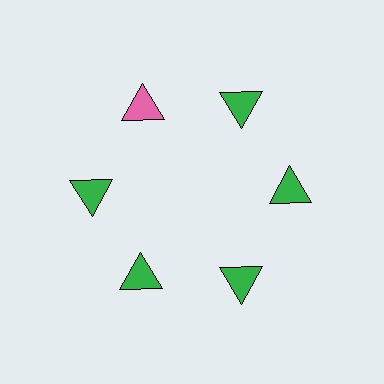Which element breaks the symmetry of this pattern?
The pink triangle at roughly the 11 o'clock position breaks the symmetry. All other shapes are green triangles.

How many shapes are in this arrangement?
There are 6 shapes arranged in a ring pattern.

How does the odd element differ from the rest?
It has a different color: pink instead of green.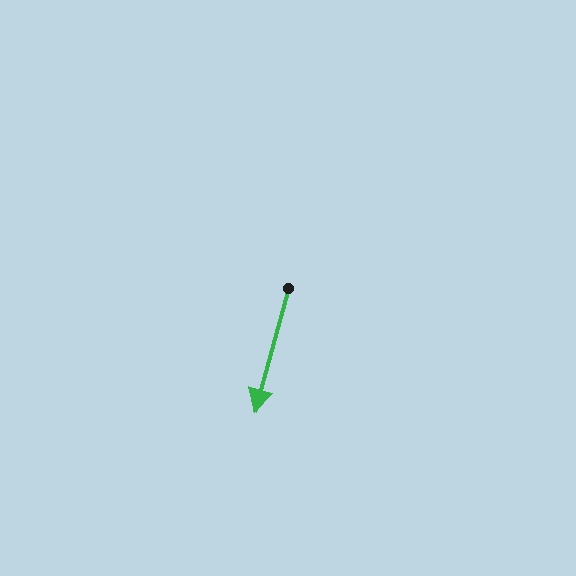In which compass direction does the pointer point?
South.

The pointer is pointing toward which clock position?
Roughly 7 o'clock.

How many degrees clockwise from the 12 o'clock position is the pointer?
Approximately 195 degrees.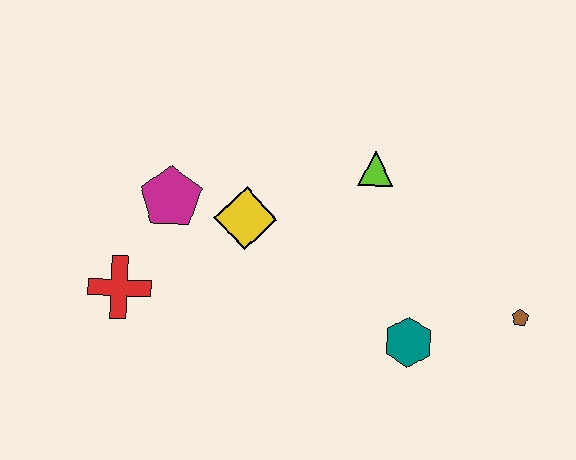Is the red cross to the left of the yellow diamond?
Yes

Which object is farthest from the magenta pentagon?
The brown pentagon is farthest from the magenta pentagon.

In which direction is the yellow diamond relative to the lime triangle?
The yellow diamond is to the left of the lime triangle.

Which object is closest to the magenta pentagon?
The yellow diamond is closest to the magenta pentagon.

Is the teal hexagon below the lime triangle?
Yes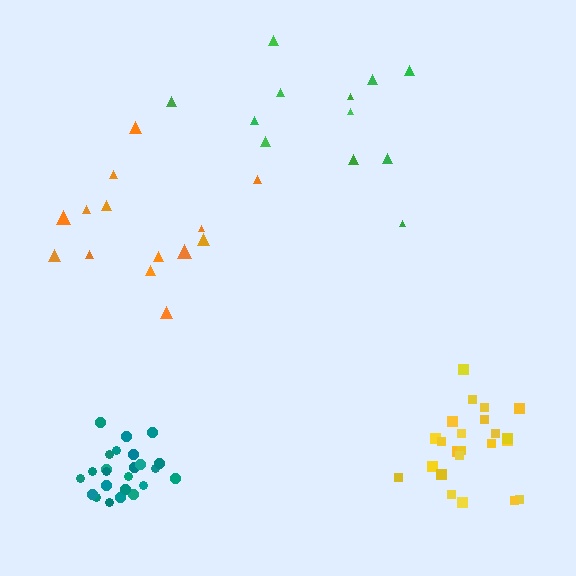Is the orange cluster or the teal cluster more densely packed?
Teal.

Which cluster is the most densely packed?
Teal.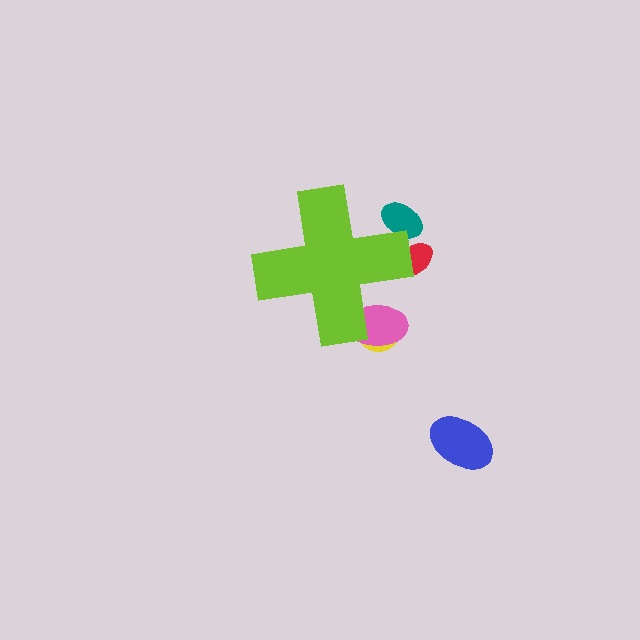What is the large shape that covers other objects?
A lime cross.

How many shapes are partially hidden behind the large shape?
4 shapes are partially hidden.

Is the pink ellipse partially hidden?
Yes, the pink ellipse is partially hidden behind the lime cross.